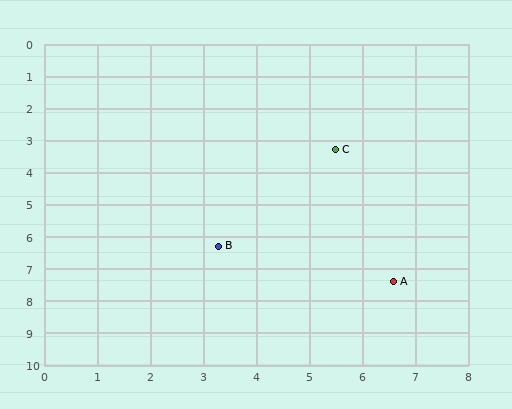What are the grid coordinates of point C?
Point C is at approximately (5.5, 3.3).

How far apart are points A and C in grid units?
Points A and C are about 4.2 grid units apart.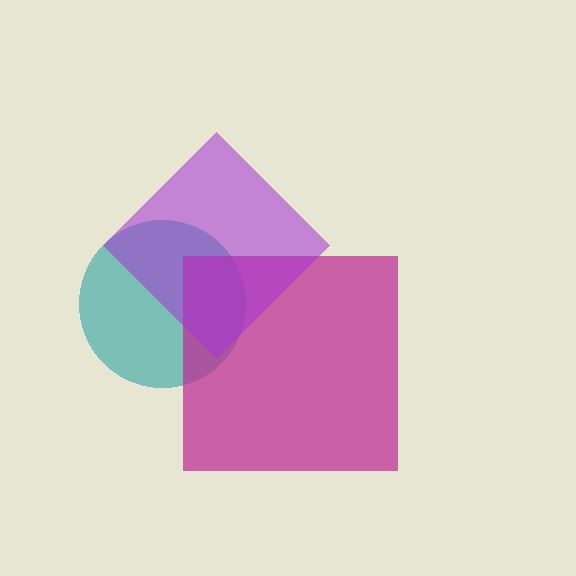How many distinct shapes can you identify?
There are 3 distinct shapes: a teal circle, a magenta square, a purple diamond.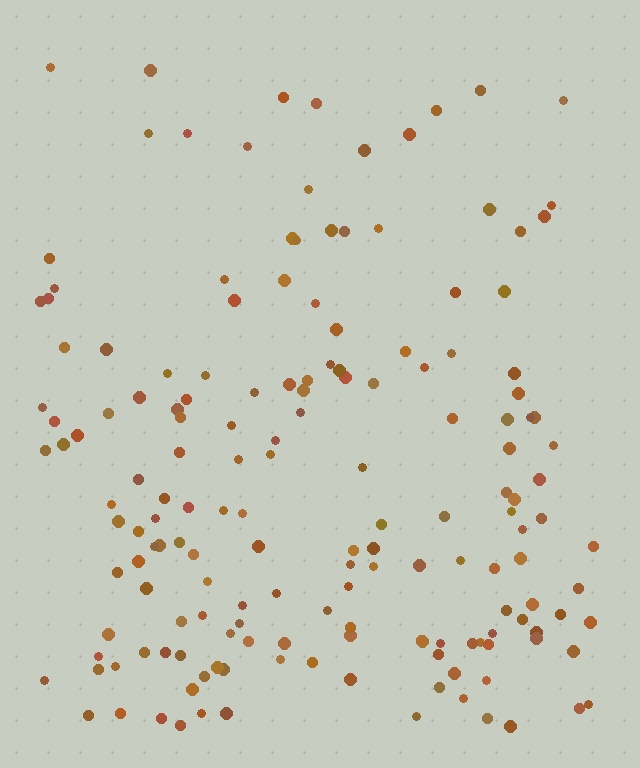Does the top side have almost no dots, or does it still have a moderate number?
Still a moderate number, just noticeably fewer than the bottom.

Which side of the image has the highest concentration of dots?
The bottom.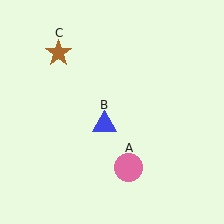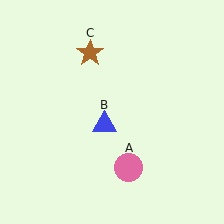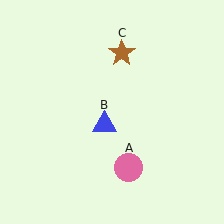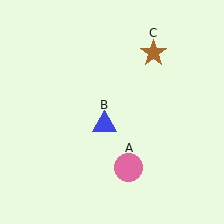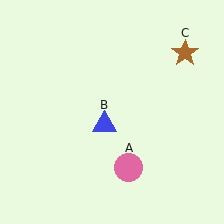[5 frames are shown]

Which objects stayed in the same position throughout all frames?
Pink circle (object A) and blue triangle (object B) remained stationary.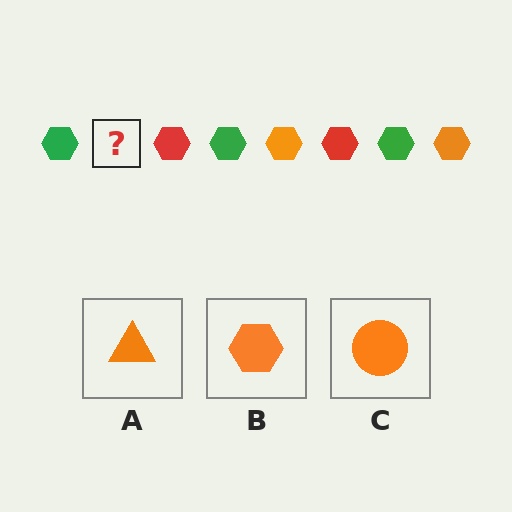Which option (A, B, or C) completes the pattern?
B.